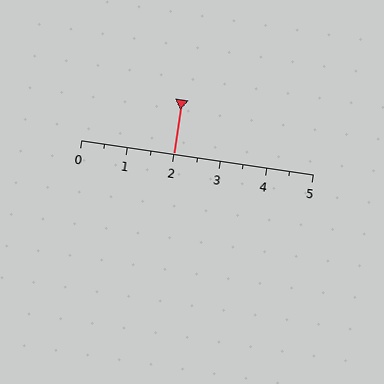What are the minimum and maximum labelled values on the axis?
The axis runs from 0 to 5.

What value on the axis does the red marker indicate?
The marker indicates approximately 2.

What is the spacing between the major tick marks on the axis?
The major ticks are spaced 1 apart.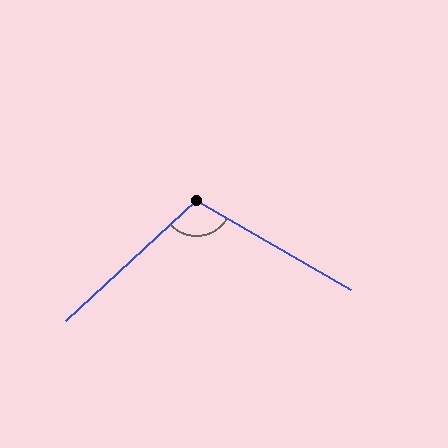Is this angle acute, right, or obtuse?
It is obtuse.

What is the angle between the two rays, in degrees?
Approximately 107 degrees.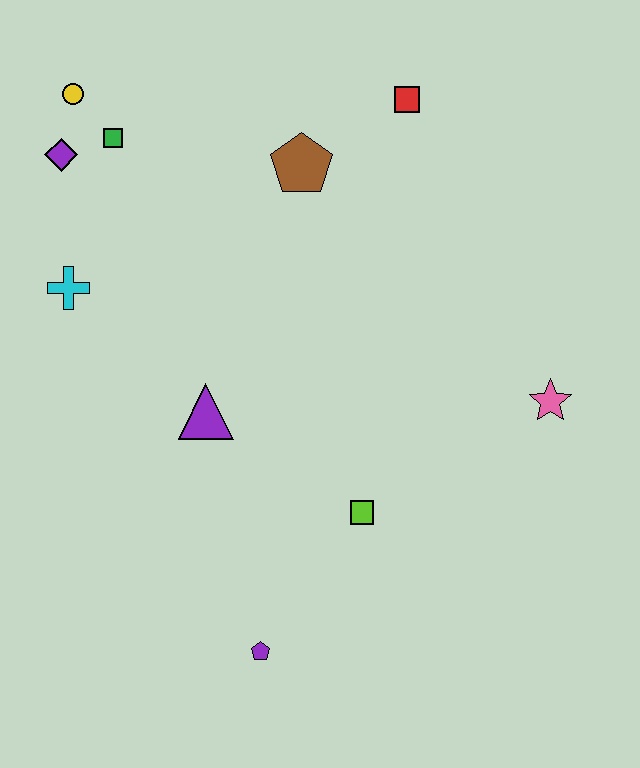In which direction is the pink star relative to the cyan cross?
The pink star is to the right of the cyan cross.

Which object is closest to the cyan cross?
The purple diamond is closest to the cyan cross.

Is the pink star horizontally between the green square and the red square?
No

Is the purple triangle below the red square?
Yes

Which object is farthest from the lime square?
The yellow circle is farthest from the lime square.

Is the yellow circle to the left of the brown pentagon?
Yes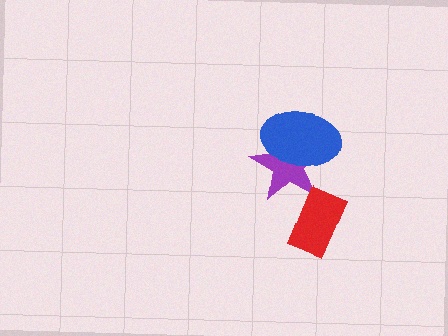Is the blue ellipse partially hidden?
No, no other shape covers it.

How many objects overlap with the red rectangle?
0 objects overlap with the red rectangle.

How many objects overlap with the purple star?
1 object overlaps with the purple star.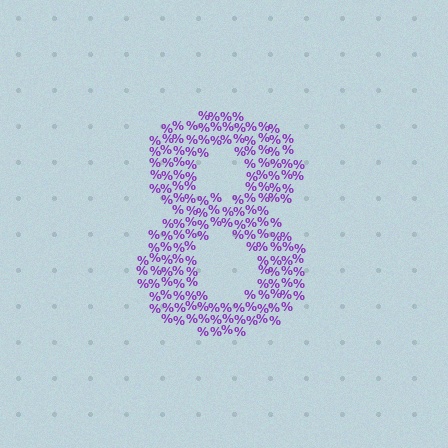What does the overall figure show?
The overall figure shows the digit 8.